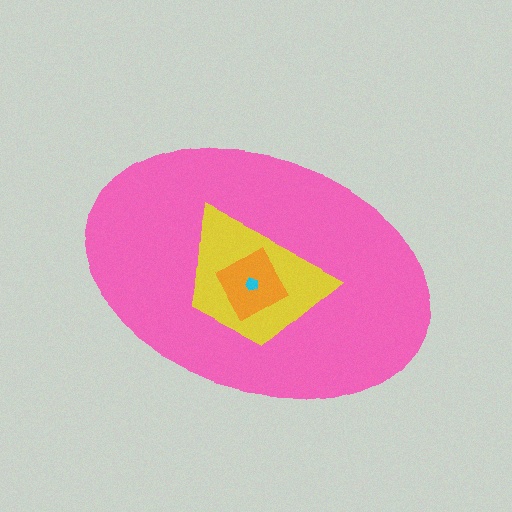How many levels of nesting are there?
4.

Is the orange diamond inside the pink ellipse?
Yes.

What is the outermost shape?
The pink ellipse.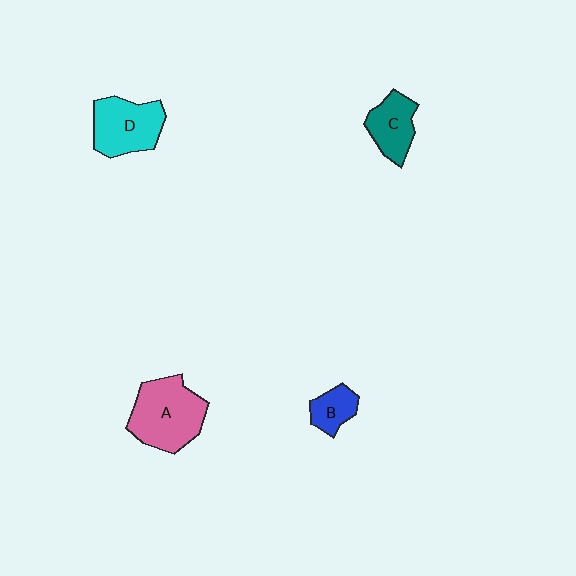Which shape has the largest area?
Shape A (pink).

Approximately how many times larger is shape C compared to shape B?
Approximately 1.5 times.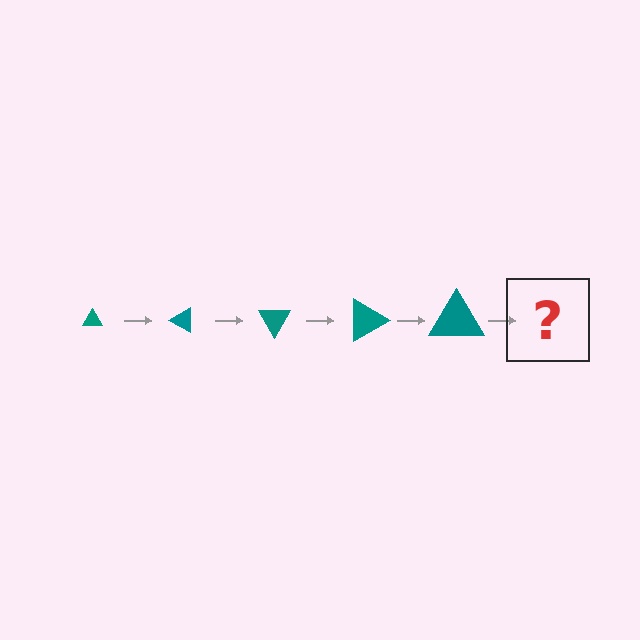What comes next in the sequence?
The next element should be a triangle, larger than the previous one and rotated 150 degrees from the start.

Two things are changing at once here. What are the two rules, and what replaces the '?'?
The two rules are that the triangle grows larger each step and it rotates 30 degrees each step. The '?' should be a triangle, larger than the previous one and rotated 150 degrees from the start.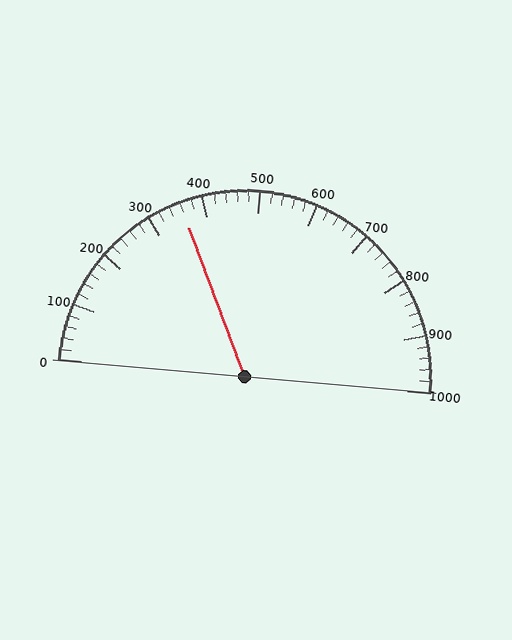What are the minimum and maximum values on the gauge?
The gauge ranges from 0 to 1000.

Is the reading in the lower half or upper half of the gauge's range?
The reading is in the lower half of the range (0 to 1000).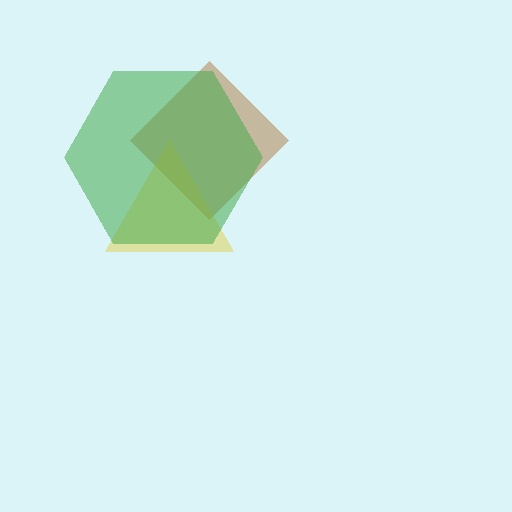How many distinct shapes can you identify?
There are 3 distinct shapes: a brown diamond, a yellow triangle, a green hexagon.